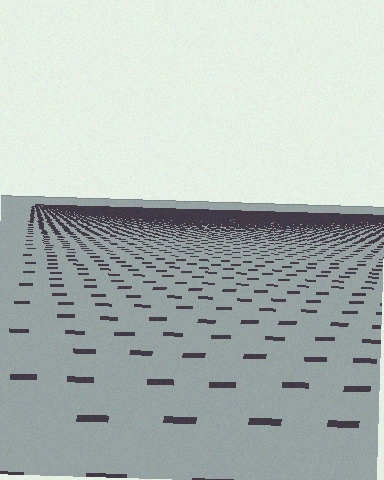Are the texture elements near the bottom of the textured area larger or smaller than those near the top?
Larger. Near the bottom, elements are closer to the viewer and appear at a bigger on-screen size.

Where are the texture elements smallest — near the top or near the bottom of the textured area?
Near the top.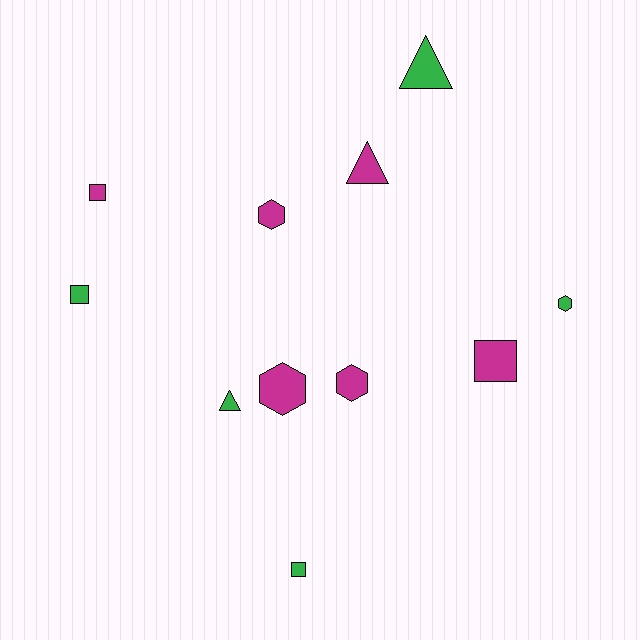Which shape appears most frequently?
Square, with 4 objects.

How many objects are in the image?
There are 11 objects.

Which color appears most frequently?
Magenta, with 6 objects.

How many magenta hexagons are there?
There are 3 magenta hexagons.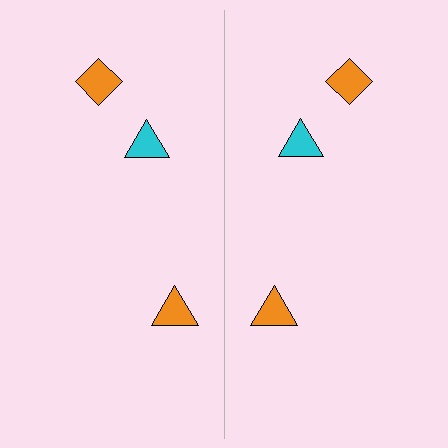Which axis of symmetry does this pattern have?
The pattern has a vertical axis of symmetry running through the center of the image.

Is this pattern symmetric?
Yes, this pattern has bilateral (reflection) symmetry.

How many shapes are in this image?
There are 6 shapes in this image.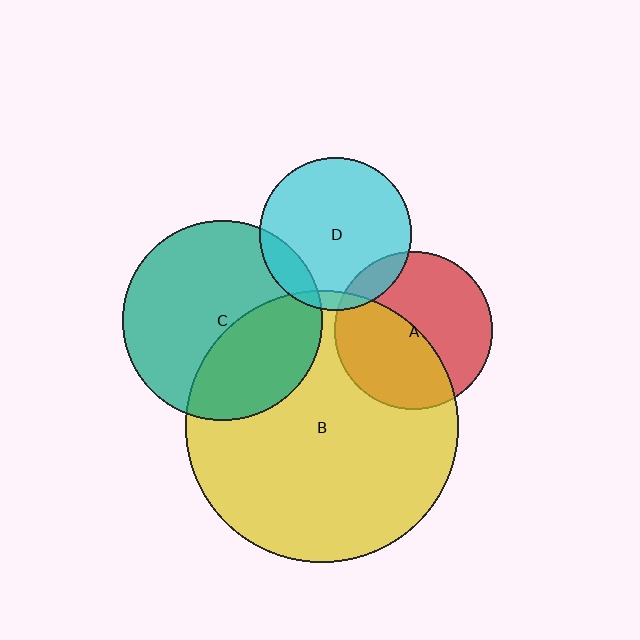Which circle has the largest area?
Circle B (yellow).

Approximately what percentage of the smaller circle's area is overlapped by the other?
Approximately 15%.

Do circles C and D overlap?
Yes.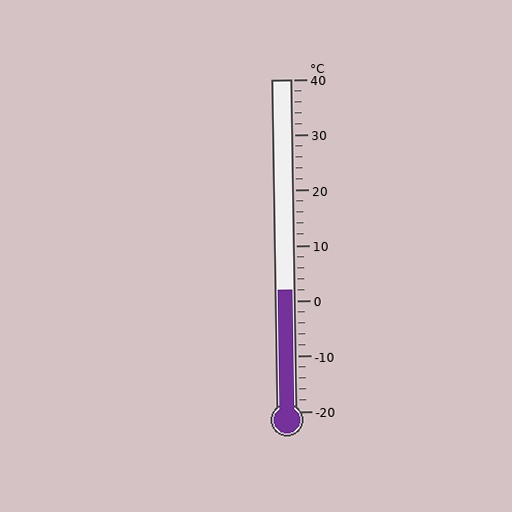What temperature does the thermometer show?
The thermometer shows approximately 2°C.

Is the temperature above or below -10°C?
The temperature is above -10°C.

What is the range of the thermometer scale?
The thermometer scale ranges from -20°C to 40°C.